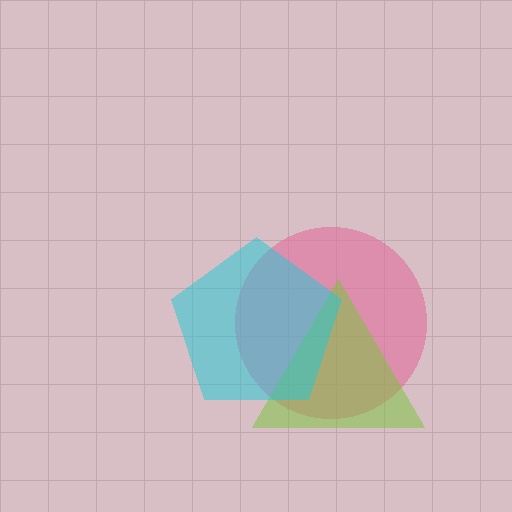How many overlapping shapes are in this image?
There are 3 overlapping shapes in the image.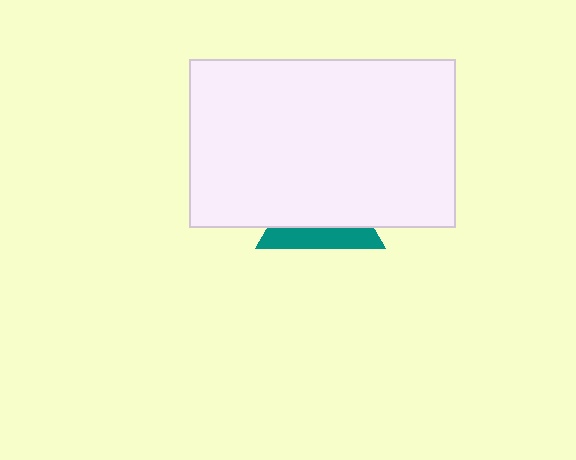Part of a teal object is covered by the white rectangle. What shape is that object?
It is a triangle.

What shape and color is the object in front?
The object in front is a white rectangle.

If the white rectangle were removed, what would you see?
You would see the complete teal triangle.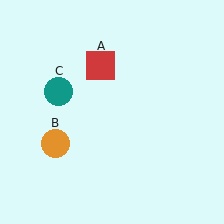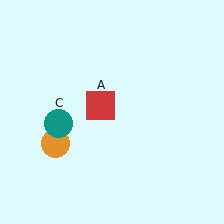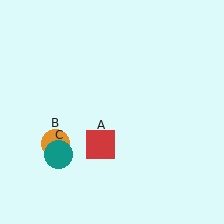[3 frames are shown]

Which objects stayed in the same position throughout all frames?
Orange circle (object B) remained stationary.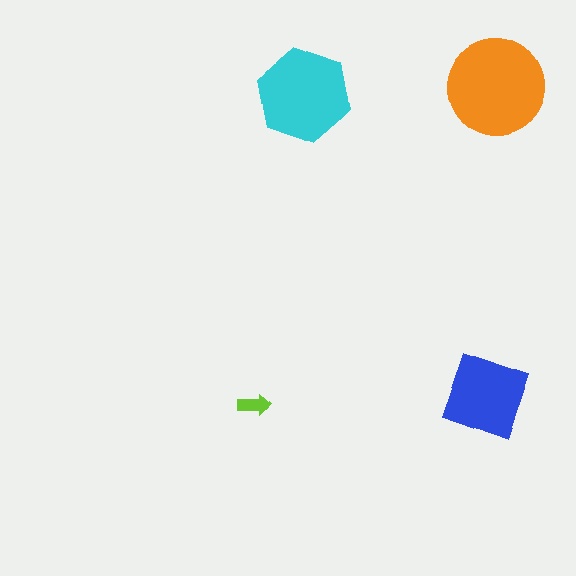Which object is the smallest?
The lime arrow.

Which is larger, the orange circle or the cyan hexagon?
The orange circle.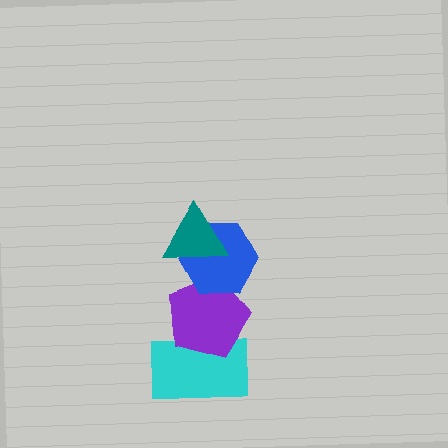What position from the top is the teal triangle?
The teal triangle is 1st from the top.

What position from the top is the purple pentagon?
The purple pentagon is 3rd from the top.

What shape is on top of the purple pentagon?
The blue hexagon is on top of the purple pentagon.